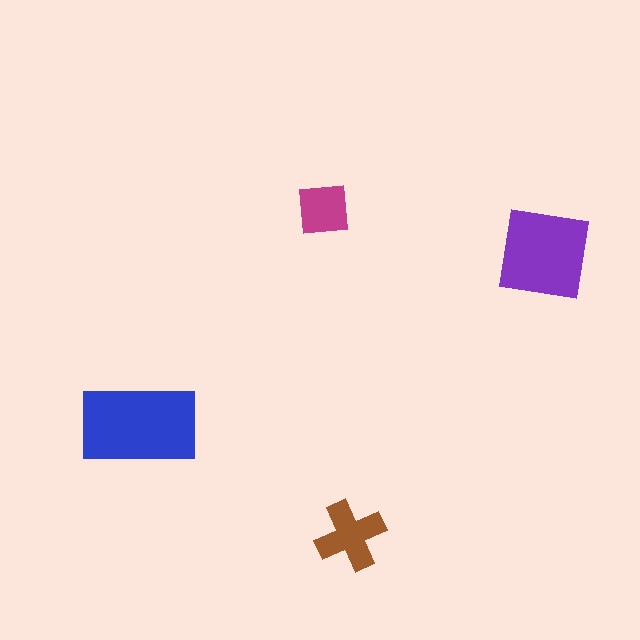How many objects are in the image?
There are 4 objects in the image.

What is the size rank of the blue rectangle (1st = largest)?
1st.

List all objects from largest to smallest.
The blue rectangle, the purple square, the brown cross, the magenta square.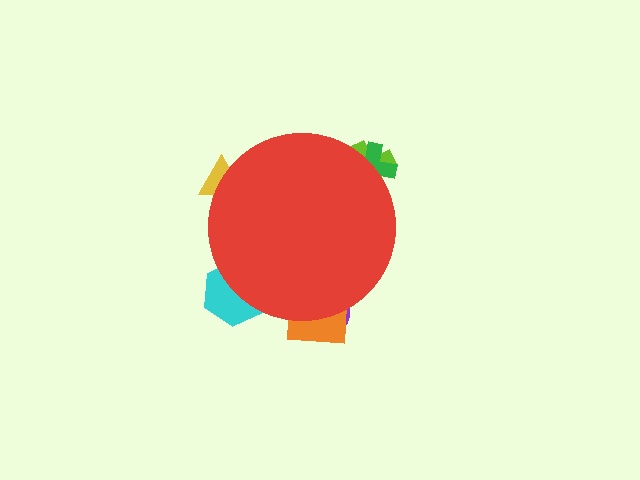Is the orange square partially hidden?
Yes, the orange square is partially hidden behind the red circle.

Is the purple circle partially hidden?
Yes, the purple circle is partially hidden behind the red circle.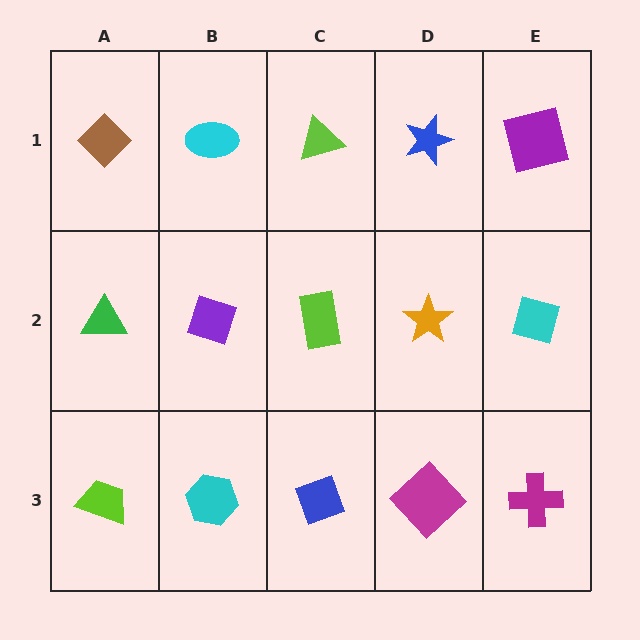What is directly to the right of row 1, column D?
A purple square.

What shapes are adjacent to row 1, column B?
A purple diamond (row 2, column B), a brown diamond (row 1, column A), a lime triangle (row 1, column C).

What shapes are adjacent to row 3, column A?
A green triangle (row 2, column A), a cyan hexagon (row 3, column B).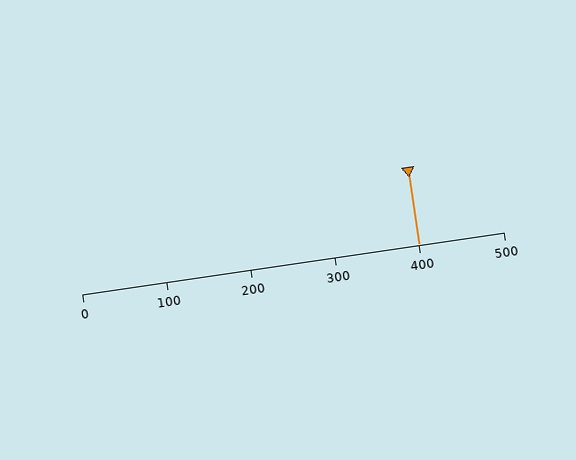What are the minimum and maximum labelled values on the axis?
The axis runs from 0 to 500.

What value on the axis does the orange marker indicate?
The marker indicates approximately 400.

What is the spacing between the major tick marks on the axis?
The major ticks are spaced 100 apart.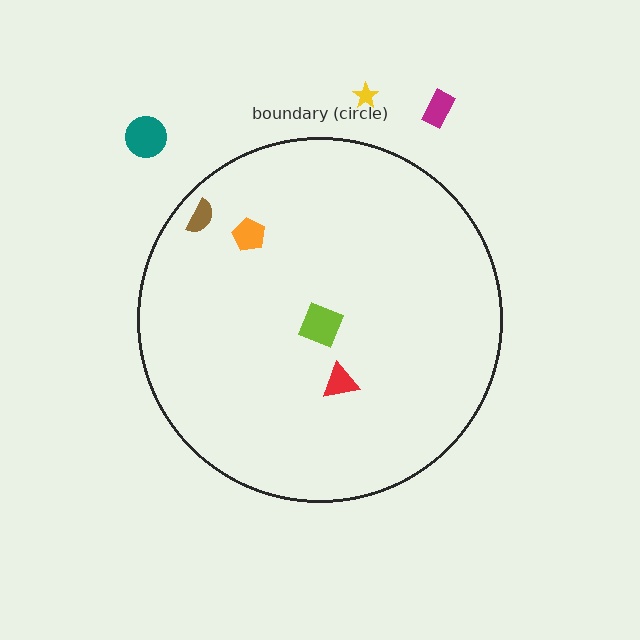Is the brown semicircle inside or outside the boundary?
Inside.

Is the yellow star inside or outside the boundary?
Outside.